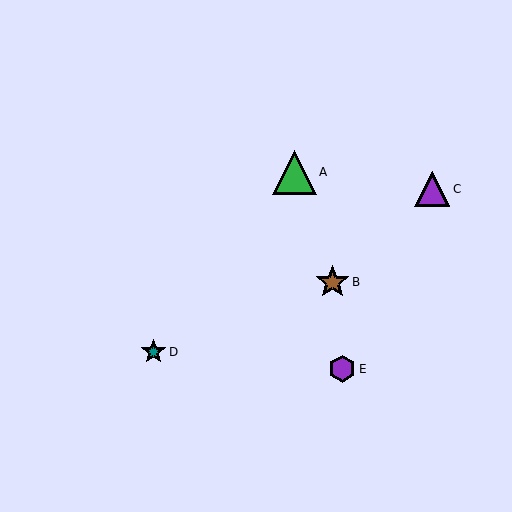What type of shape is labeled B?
Shape B is a brown star.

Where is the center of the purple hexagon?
The center of the purple hexagon is at (342, 369).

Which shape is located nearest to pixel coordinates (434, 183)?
The purple triangle (labeled C) at (432, 189) is nearest to that location.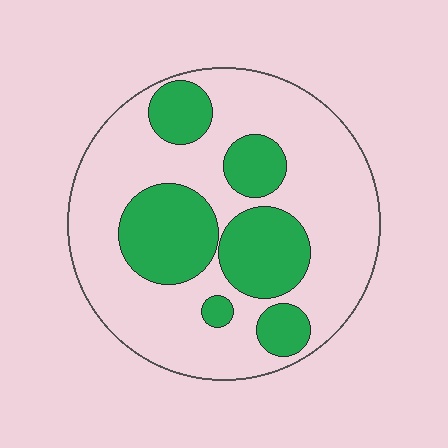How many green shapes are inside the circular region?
6.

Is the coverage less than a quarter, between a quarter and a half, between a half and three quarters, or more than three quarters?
Between a quarter and a half.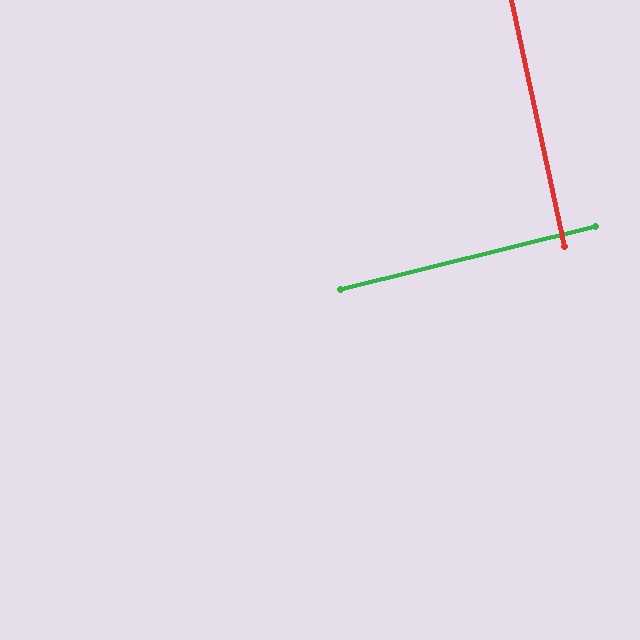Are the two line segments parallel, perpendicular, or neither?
Perpendicular — they meet at approximately 88°.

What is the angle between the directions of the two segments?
Approximately 88 degrees.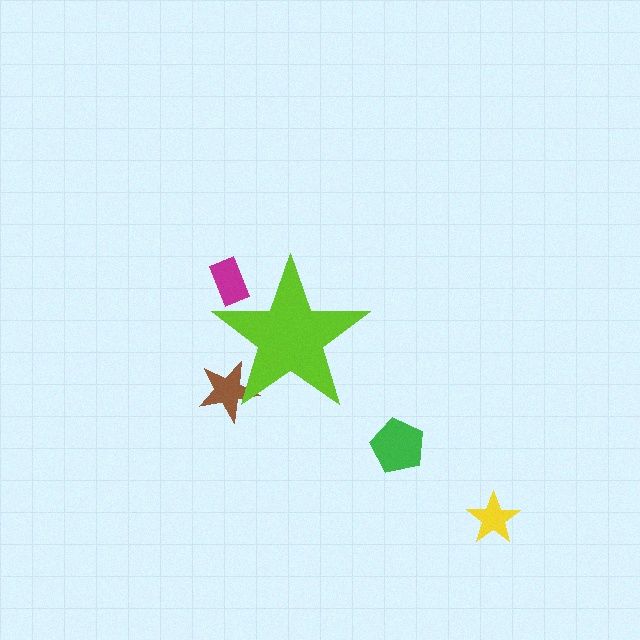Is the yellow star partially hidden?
No, the yellow star is fully visible.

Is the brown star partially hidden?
Yes, the brown star is partially hidden behind the lime star.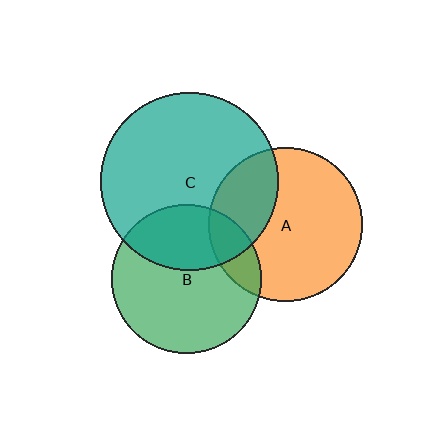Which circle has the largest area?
Circle C (teal).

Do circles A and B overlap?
Yes.